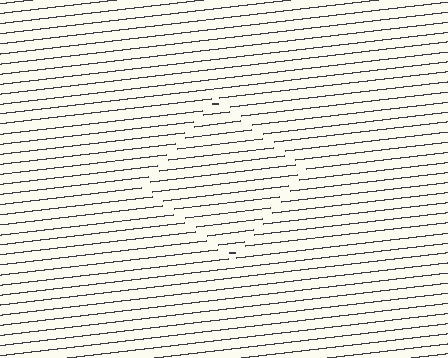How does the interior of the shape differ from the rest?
The interior of the shape contains the same grating, shifted by half a period — the contour is defined by the phase discontinuity where line-ends from the inner and outer gratings abut.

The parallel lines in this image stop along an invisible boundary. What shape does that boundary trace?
An illusory square. The interior of the shape contains the same grating, shifted by half a period — the contour is defined by the phase discontinuity where line-ends from the inner and outer gratings abut.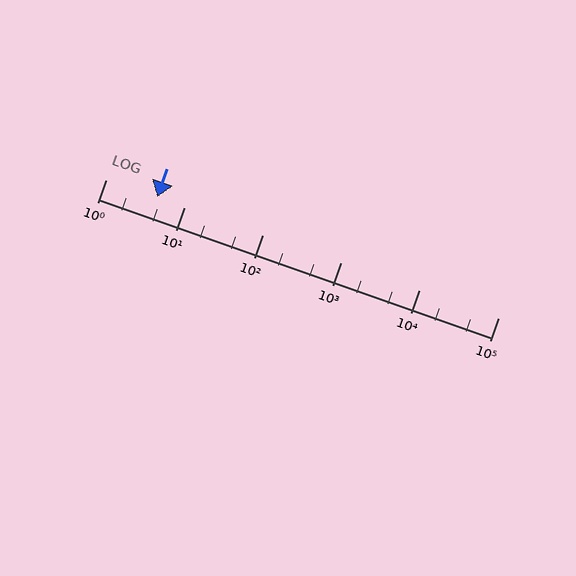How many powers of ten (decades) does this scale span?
The scale spans 5 decades, from 1 to 100000.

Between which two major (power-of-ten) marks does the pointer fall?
The pointer is between 1 and 10.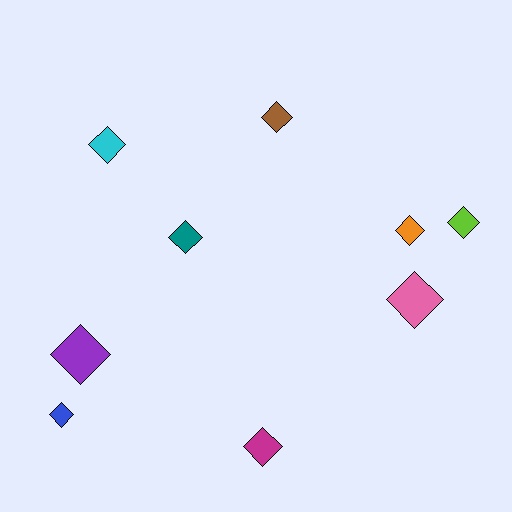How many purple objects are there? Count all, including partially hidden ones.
There is 1 purple object.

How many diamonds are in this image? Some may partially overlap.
There are 9 diamonds.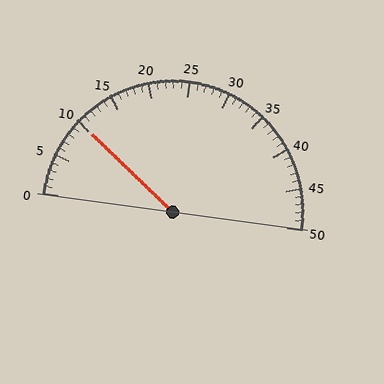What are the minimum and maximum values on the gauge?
The gauge ranges from 0 to 50.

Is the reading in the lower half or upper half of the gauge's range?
The reading is in the lower half of the range (0 to 50).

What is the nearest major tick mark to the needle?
The nearest major tick mark is 10.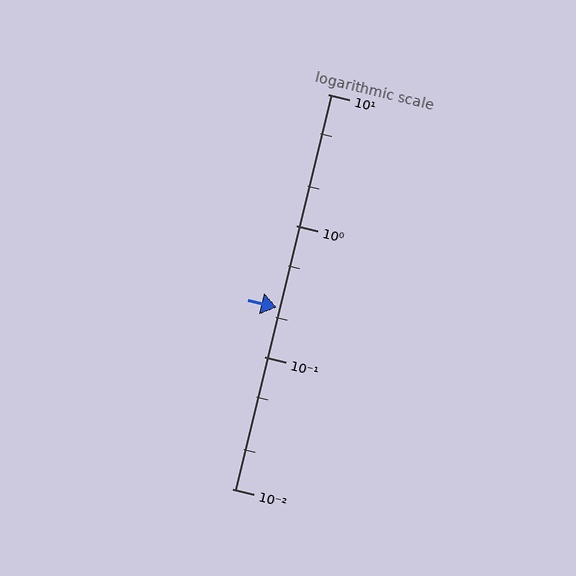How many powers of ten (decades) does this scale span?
The scale spans 3 decades, from 0.01 to 10.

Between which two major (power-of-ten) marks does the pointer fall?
The pointer is between 0.1 and 1.